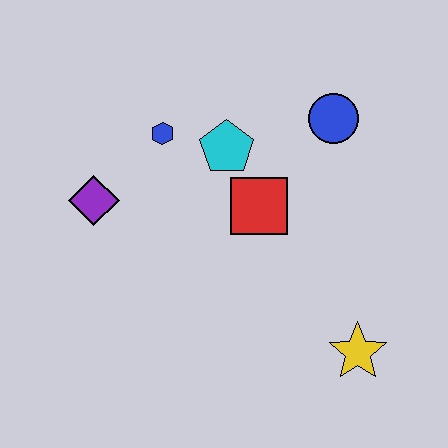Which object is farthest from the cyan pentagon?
The yellow star is farthest from the cyan pentagon.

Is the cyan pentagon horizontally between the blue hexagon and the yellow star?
Yes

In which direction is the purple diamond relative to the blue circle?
The purple diamond is to the left of the blue circle.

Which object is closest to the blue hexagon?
The cyan pentagon is closest to the blue hexagon.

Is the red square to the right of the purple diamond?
Yes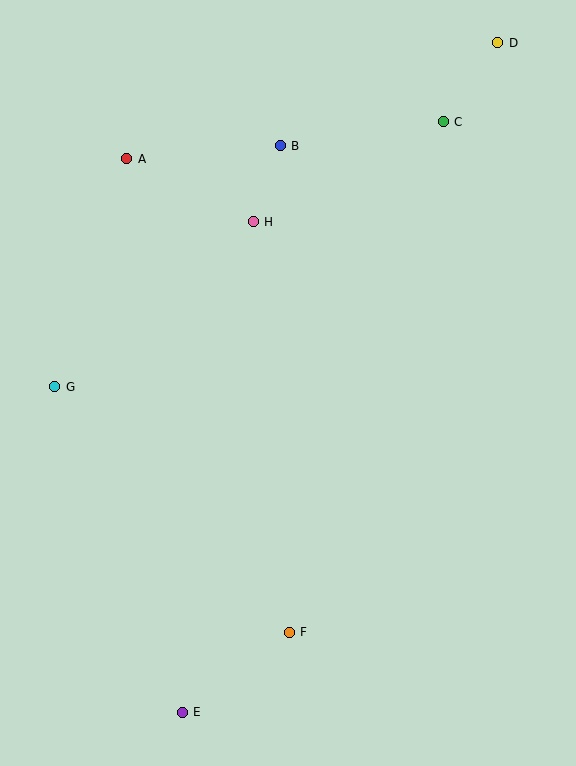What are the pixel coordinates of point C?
Point C is at (443, 122).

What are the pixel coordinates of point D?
Point D is at (498, 43).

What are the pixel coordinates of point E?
Point E is at (182, 712).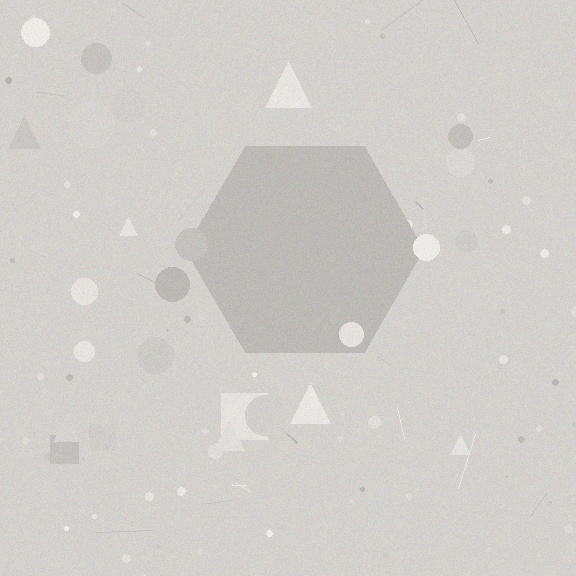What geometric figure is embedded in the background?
A hexagon is embedded in the background.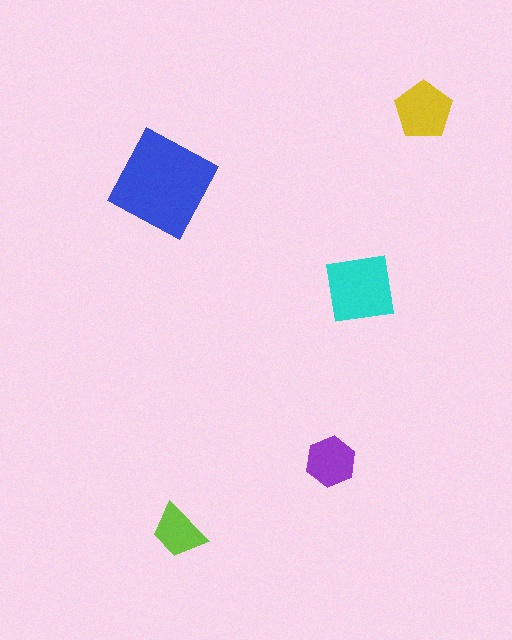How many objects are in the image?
There are 5 objects in the image.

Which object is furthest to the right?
The yellow pentagon is rightmost.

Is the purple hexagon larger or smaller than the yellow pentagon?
Smaller.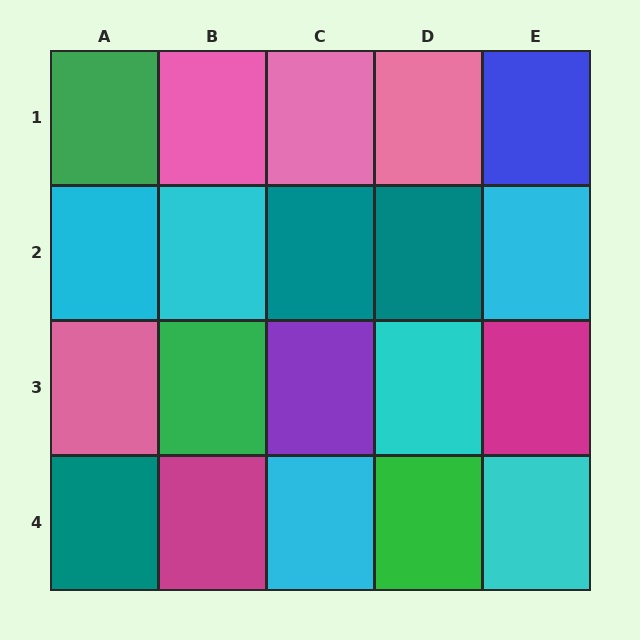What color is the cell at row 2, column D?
Teal.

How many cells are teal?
3 cells are teal.